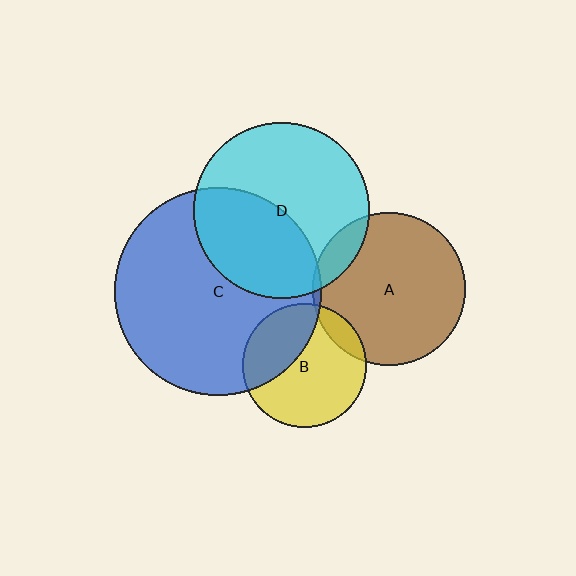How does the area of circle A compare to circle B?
Approximately 1.5 times.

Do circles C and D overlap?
Yes.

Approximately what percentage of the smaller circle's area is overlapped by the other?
Approximately 40%.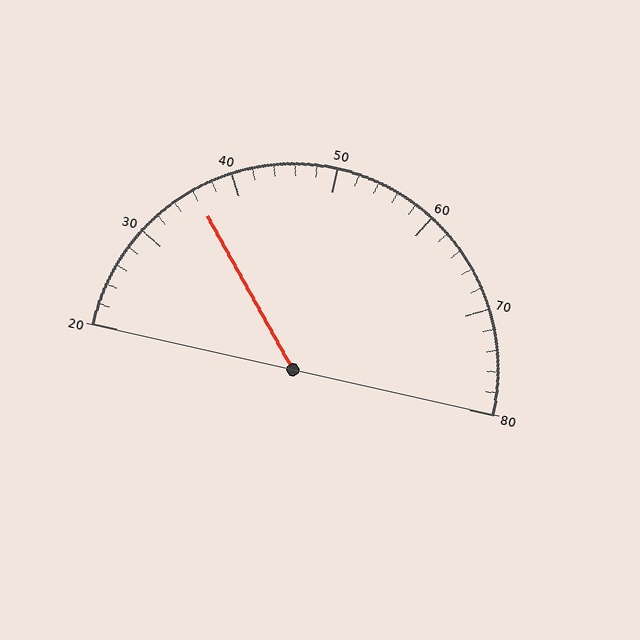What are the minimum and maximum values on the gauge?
The gauge ranges from 20 to 80.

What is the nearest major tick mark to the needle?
The nearest major tick mark is 40.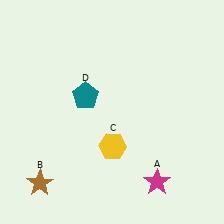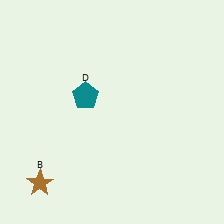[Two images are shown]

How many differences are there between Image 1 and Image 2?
There are 2 differences between the two images.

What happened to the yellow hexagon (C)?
The yellow hexagon (C) was removed in Image 2. It was in the bottom-right area of Image 1.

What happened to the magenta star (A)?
The magenta star (A) was removed in Image 2. It was in the bottom-right area of Image 1.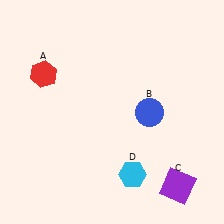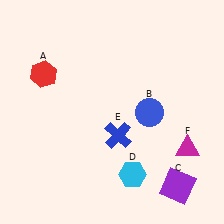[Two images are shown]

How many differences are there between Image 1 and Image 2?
There are 2 differences between the two images.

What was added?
A blue cross (E), a magenta triangle (F) were added in Image 2.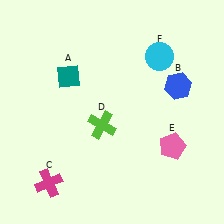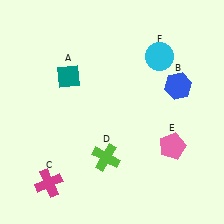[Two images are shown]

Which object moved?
The lime cross (D) moved down.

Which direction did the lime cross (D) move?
The lime cross (D) moved down.